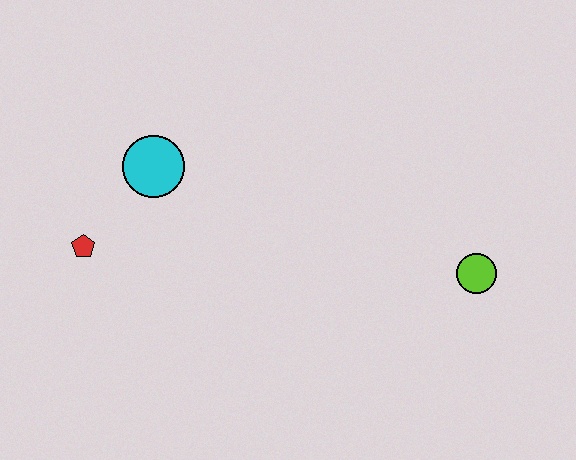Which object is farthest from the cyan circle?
The lime circle is farthest from the cyan circle.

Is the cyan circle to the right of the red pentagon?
Yes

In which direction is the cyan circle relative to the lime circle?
The cyan circle is to the left of the lime circle.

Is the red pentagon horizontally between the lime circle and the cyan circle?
No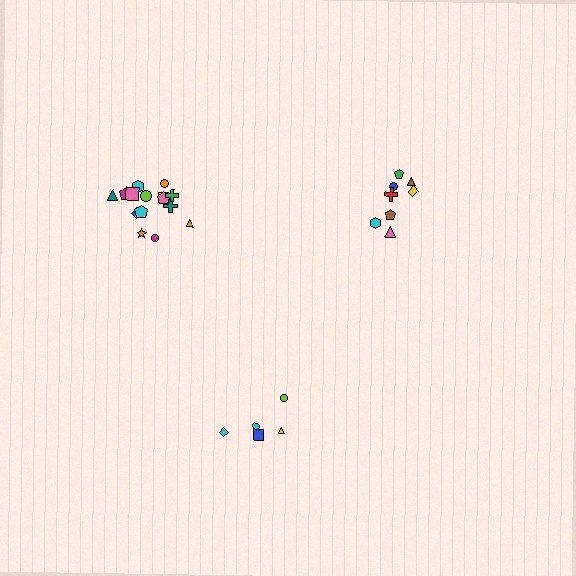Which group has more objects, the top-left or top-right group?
The top-left group.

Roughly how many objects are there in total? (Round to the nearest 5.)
Roughly 30 objects in total.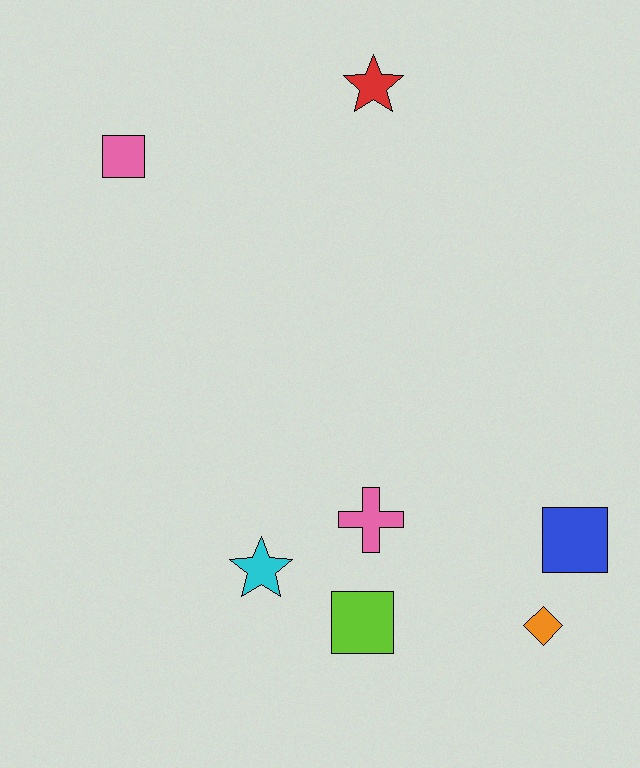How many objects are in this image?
There are 7 objects.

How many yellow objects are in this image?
There are no yellow objects.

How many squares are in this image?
There are 3 squares.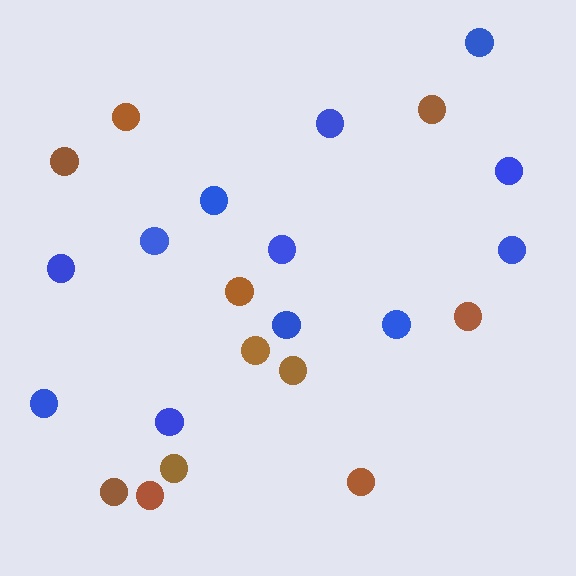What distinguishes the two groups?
There are 2 groups: one group of brown circles (11) and one group of blue circles (12).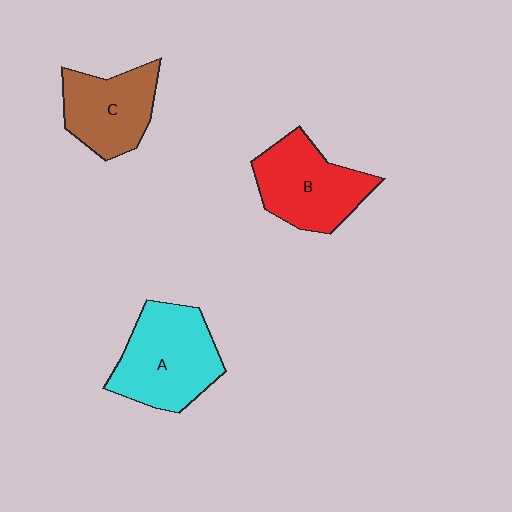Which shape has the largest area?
Shape A (cyan).